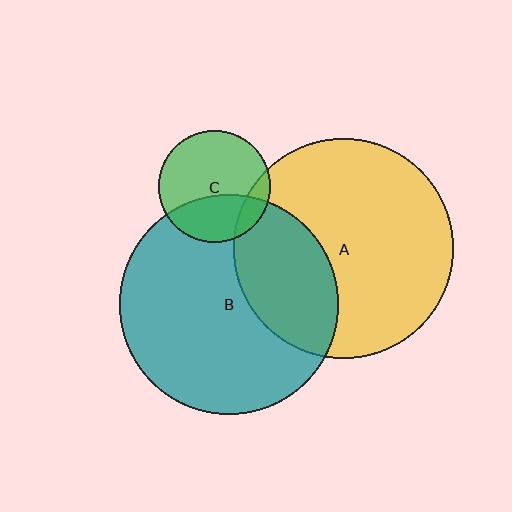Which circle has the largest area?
Circle A (yellow).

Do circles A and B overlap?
Yes.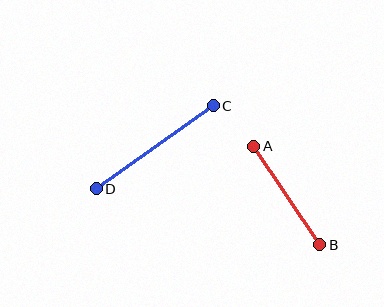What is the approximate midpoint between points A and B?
The midpoint is at approximately (287, 196) pixels.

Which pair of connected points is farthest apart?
Points C and D are farthest apart.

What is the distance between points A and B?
The distance is approximately 118 pixels.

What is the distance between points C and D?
The distance is approximately 144 pixels.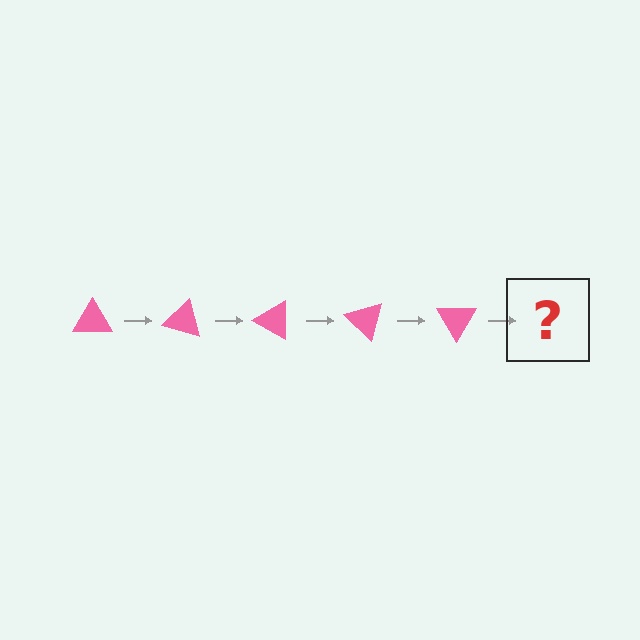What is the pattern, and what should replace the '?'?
The pattern is that the triangle rotates 15 degrees each step. The '?' should be a pink triangle rotated 75 degrees.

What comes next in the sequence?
The next element should be a pink triangle rotated 75 degrees.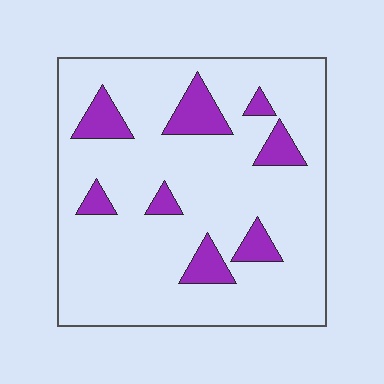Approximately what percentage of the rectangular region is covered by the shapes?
Approximately 15%.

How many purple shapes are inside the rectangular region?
8.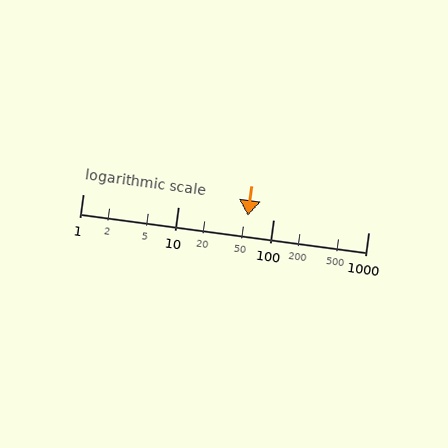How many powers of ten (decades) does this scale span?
The scale spans 3 decades, from 1 to 1000.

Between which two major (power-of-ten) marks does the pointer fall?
The pointer is between 10 and 100.